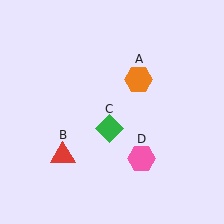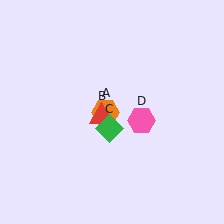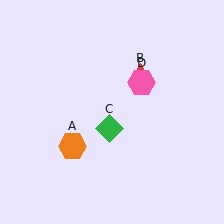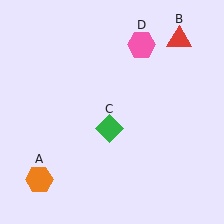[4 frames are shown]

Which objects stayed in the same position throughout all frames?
Green diamond (object C) remained stationary.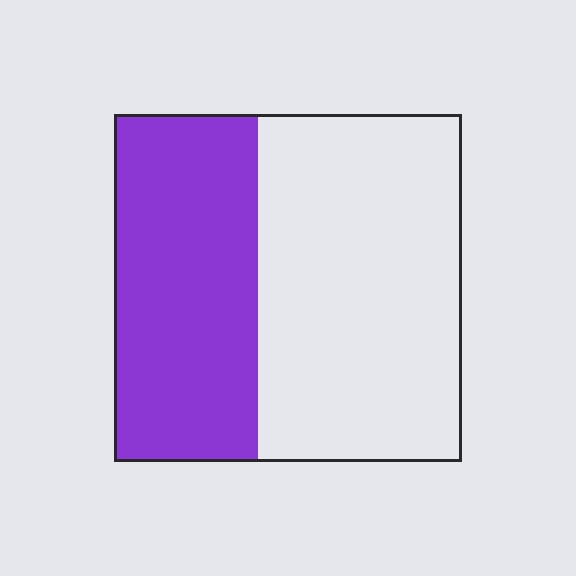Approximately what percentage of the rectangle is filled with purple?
Approximately 40%.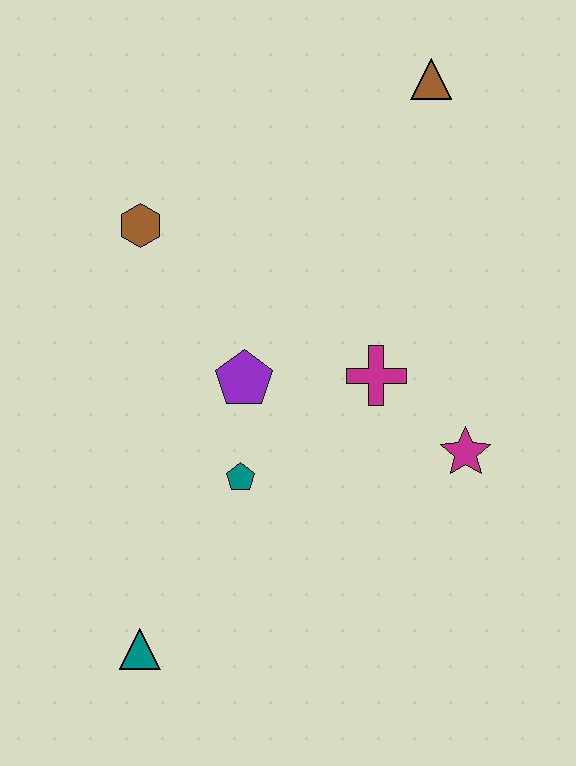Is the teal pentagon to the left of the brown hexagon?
No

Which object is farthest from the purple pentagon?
The brown triangle is farthest from the purple pentagon.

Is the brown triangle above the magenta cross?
Yes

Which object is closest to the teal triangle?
The teal pentagon is closest to the teal triangle.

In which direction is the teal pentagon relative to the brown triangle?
The teal pentagon is below the brown triangle.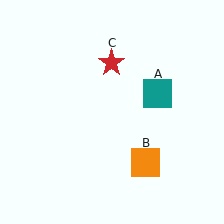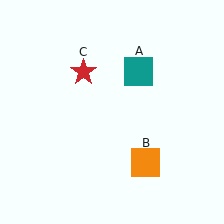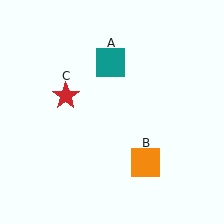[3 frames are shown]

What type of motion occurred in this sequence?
The teal square (object A), red star (object C) rotated counterclockwise around the center of the scene.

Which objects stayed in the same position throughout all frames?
Orange square (object B) remained stationary.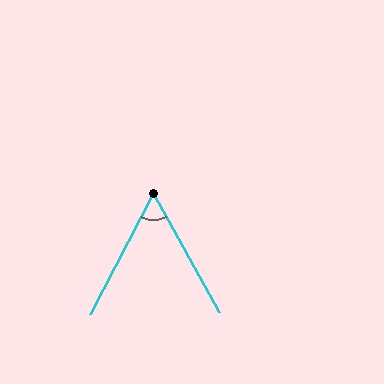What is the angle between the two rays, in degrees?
Approximately 56 degrees.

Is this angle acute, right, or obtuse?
It is acute.